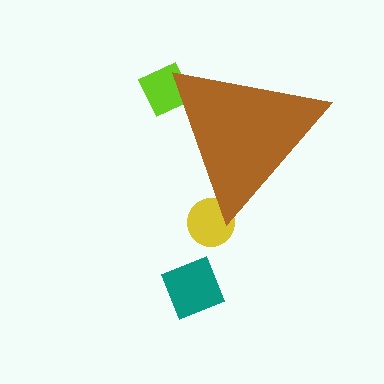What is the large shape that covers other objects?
A brown triangle.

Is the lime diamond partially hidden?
Yes, the lime diamond is partially hidden behind the brown triangle.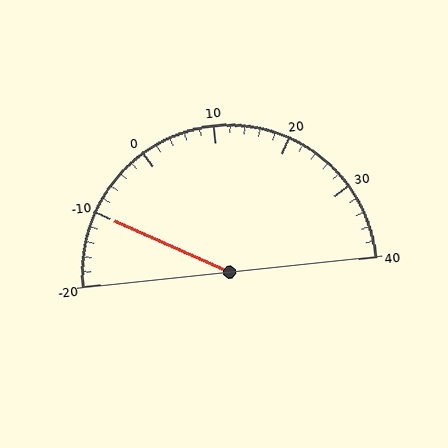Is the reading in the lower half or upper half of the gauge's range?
The reading is in the lower half of the range (-20 to 40).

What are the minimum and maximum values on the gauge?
The gauge ranges from -20 to 40.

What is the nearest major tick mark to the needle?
The nearest major tick mark is -10.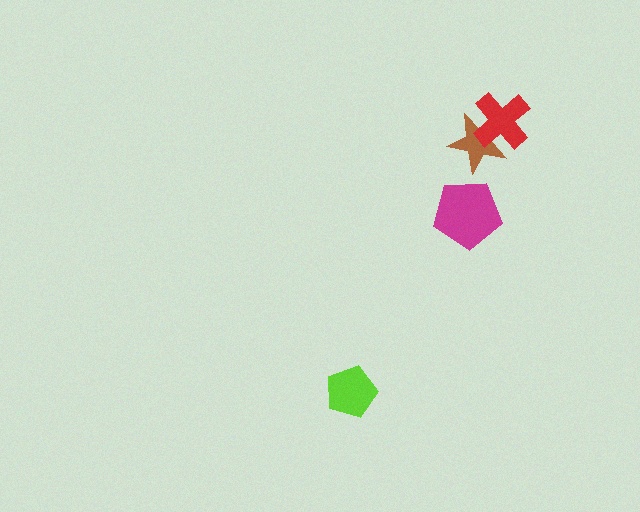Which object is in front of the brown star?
The red cross is in front of the brown star.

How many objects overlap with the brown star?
1 object overlaps with the brown star.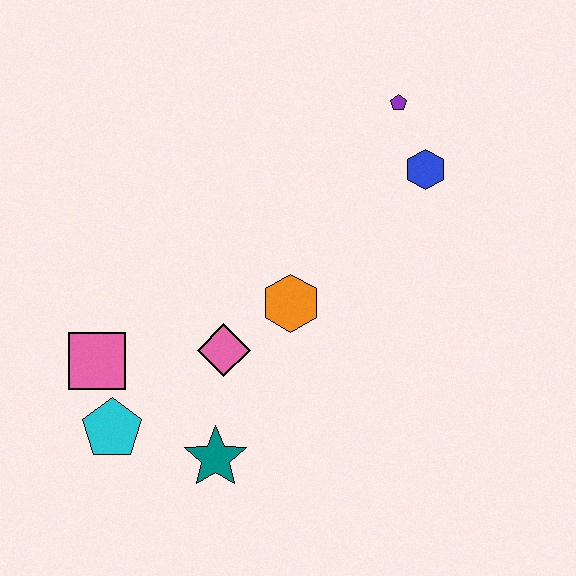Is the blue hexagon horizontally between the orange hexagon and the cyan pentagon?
No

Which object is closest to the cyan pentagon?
The pink square is closest to the cyan pentagon.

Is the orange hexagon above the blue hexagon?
No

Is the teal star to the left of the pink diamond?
Yes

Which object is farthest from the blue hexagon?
The cyan pentagon is farthest from the blue hexagon.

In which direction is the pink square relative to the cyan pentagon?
The pink square is above the cyan pentagon.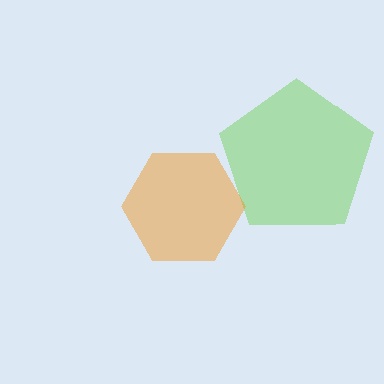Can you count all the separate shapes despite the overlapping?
Yes, there are 2 separate shapes.